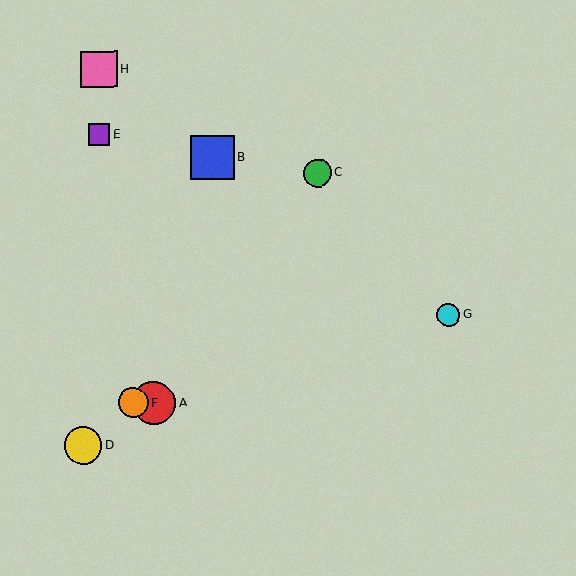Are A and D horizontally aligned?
No, A is at y≈403 and D is at y≈445.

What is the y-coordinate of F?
Object F is at y≈403.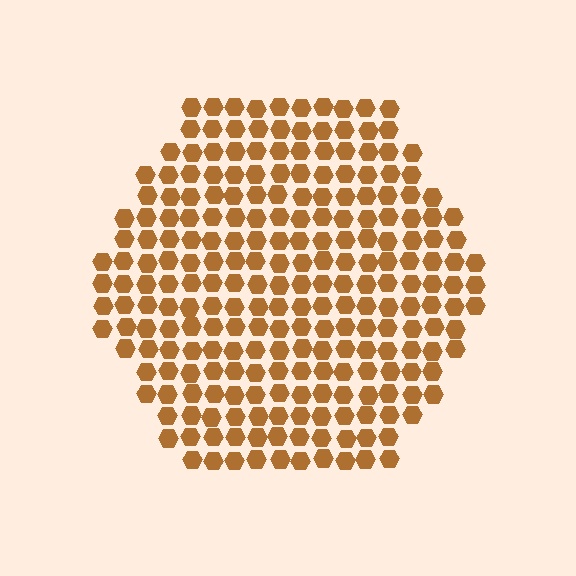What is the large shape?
The large shape is a hexagon.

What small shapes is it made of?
It is made of small hexagons.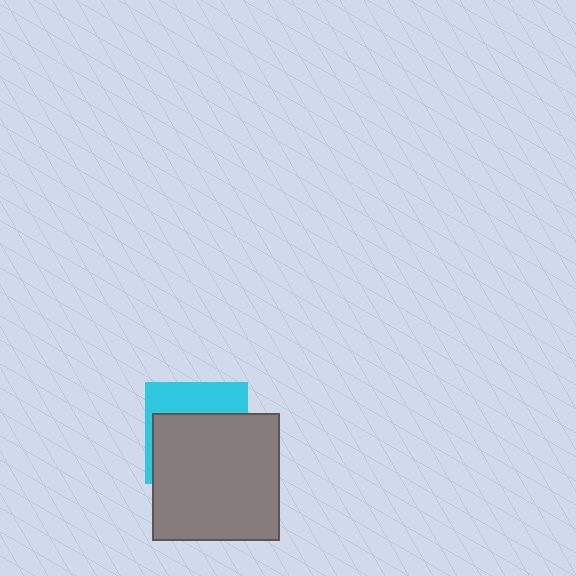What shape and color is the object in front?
The object in front is a gray square.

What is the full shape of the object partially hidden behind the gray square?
The partially hidden object is a cyan square.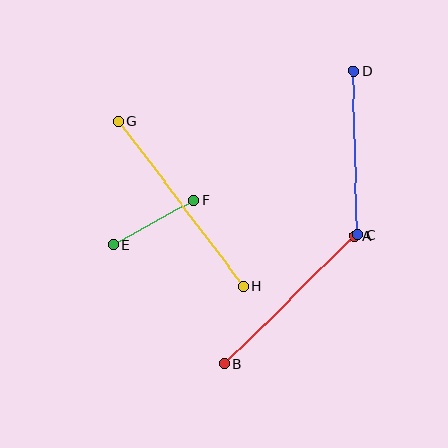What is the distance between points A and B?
The distance is approximately 182 pixels.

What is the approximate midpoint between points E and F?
The midpoint is at approximately (154, 222) pixels.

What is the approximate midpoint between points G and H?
The midpoint is at approximately (181, 204) pixels.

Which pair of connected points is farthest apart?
Points G and H are farthest apart.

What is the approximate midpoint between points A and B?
The midpoint is at approximately (289, 300) pixels.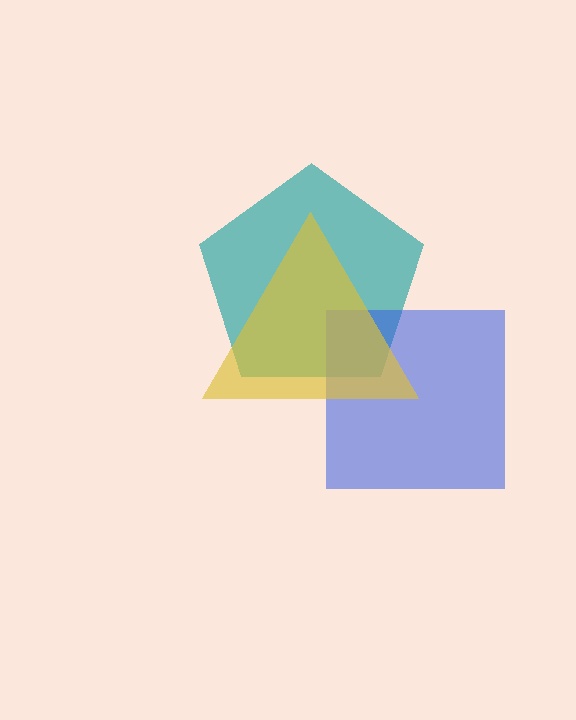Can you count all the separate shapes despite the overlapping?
Yes, there are 3 separate shapes.